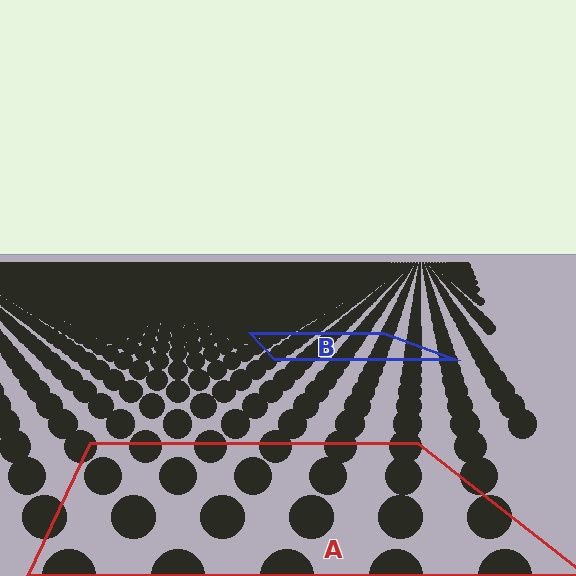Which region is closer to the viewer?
Region A is closer. The texture elements there are larger and more spread out.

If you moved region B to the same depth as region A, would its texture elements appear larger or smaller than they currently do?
They would appear larger. At a closer depth, the same texture elements are projected at a bigger on-screen size.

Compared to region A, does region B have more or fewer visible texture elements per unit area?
Region B has more texture elements per unit area — they are packed more densely because it is farther away.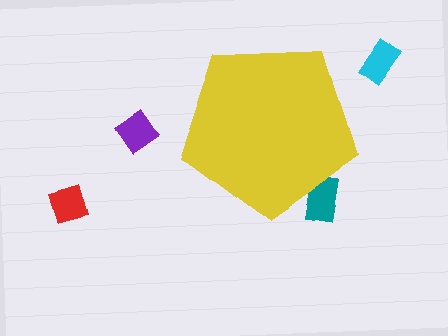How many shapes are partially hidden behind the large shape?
1 shape is partially hidden.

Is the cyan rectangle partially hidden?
No, the cyan rectangle is fully visible.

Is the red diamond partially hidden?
No, the red diamond is fully visible.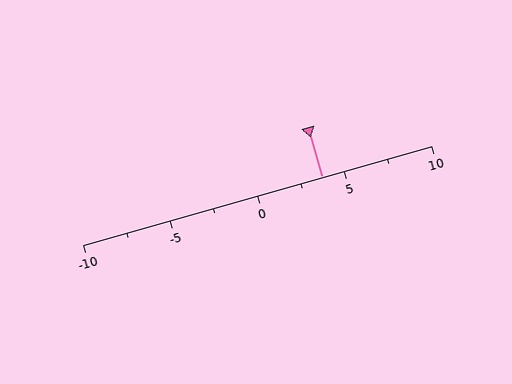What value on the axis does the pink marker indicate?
The marker indicates approximately 3.8.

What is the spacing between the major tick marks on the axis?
The major ticks are spaced 5 apart.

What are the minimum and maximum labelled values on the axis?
The axis runs from -10 to 10.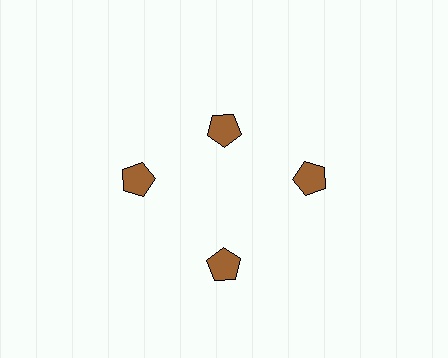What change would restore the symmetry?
The symmetry would be restored by moving it outward, back onto the ring so that all 4 pentagons sit at equal angles and equal distance from the center.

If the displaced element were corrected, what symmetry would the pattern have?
It would have 4-fold rotational symmetry — the pattern would map onto itself every 90 degrees.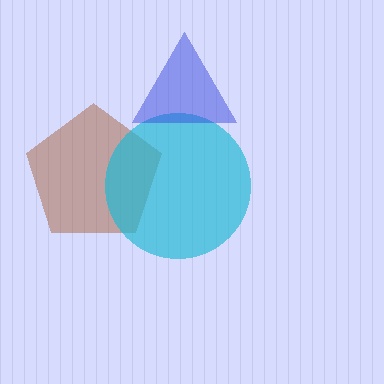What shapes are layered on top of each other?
The layered shapes are: a brown pentagon, a cyan circle, a blue triangle.